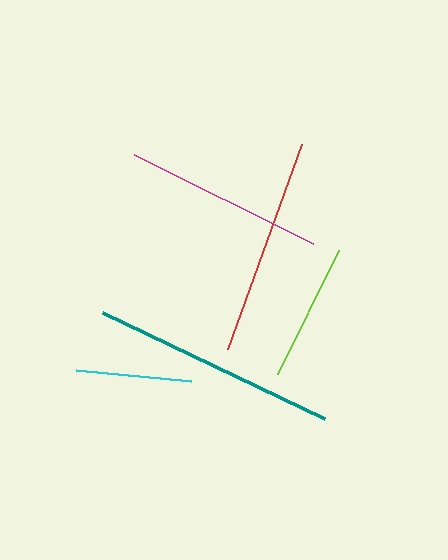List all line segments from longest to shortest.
From longest to shortest: teal, red, magenta, lime, cyan.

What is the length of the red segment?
The red segment is approximately 218 pixels long.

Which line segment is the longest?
The teal line is the longest at approximately 246 pixels.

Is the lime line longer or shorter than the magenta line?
The magenta line is longer than the lime line.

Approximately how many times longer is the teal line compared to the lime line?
The teal line is approximately 1.8 times the length of the lime line.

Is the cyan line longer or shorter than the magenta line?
The magenta line is longer than the cyan line.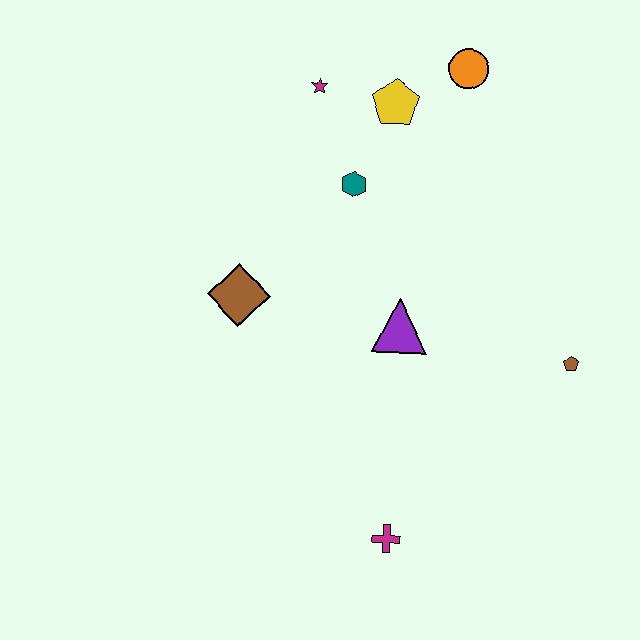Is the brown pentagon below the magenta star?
Yes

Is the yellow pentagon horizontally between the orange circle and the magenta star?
Yes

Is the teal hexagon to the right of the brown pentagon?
No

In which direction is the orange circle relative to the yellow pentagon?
The orange circle is to the right of the yellow pentagon.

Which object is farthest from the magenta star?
The magenta cross is farthest from the magenta star.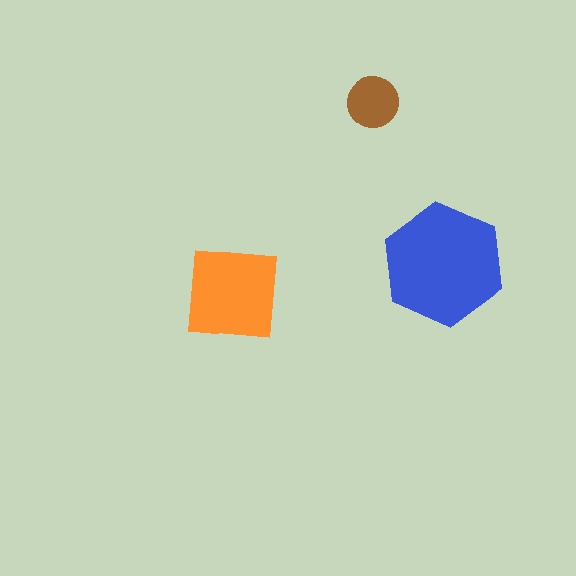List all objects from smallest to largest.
The brown circle, the orange square, the blue hexagon.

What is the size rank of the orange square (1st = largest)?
2nd.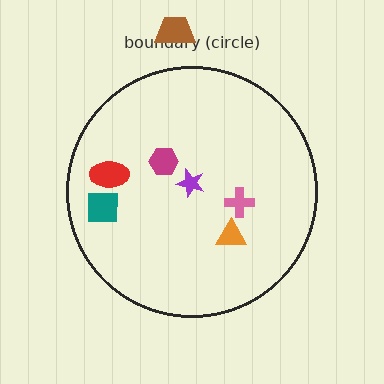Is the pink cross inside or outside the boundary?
Inside.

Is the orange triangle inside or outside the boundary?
Inside.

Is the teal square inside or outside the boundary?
Inside.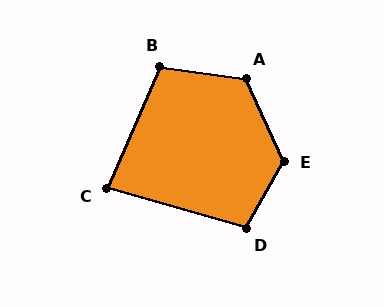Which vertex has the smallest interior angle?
C, at approximately 82 degrees.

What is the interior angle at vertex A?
Approximately 122 degrees (obtuse).